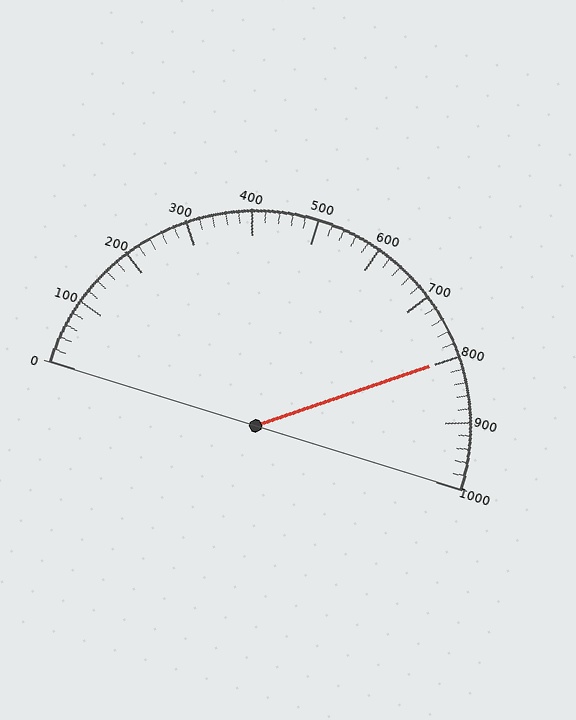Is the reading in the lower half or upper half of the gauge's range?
The reading is in the upper half of the range (0 to 1000).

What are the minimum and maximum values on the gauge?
The gauge ranges from 0 to 1000.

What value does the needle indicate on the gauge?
The needle indicates approximately 800.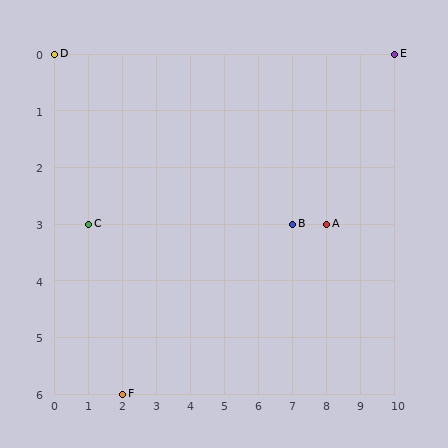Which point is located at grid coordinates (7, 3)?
Point B is at (7, 3).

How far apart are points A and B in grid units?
Points A and B are 1 column apart.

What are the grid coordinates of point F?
Point F is at grid coordinates (2, 6).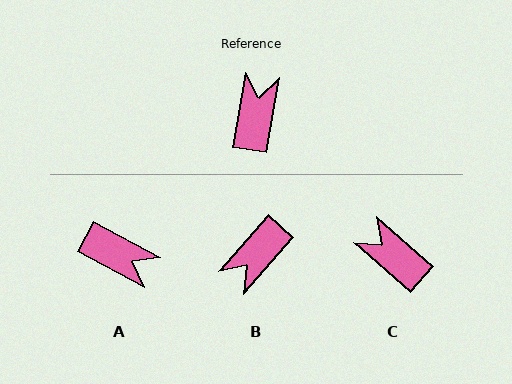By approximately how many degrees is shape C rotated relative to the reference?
Approximately 58 degrees counter-clockwise.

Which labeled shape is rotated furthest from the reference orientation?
B, about 148 degrees away.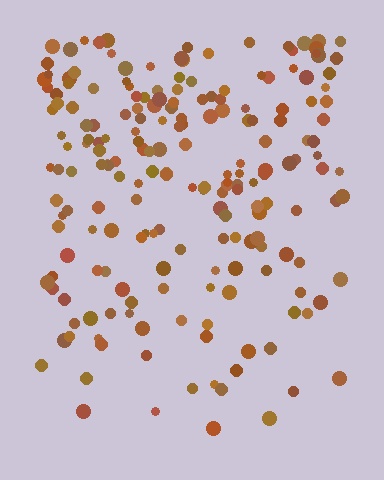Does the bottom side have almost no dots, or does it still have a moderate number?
Still a moderate number, just noticeably fewer than the top.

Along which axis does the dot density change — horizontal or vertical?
Vertical.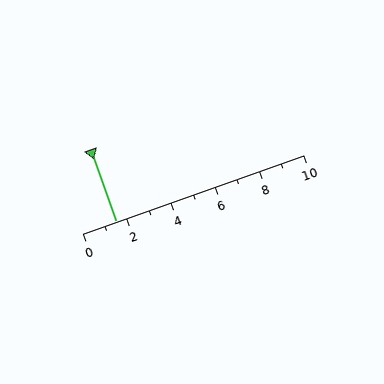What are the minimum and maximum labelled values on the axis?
The axis runs from 0 to 10.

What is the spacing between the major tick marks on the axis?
The major ticks are spaced 2 apart.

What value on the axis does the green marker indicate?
The marker indicates approximately 1.5.